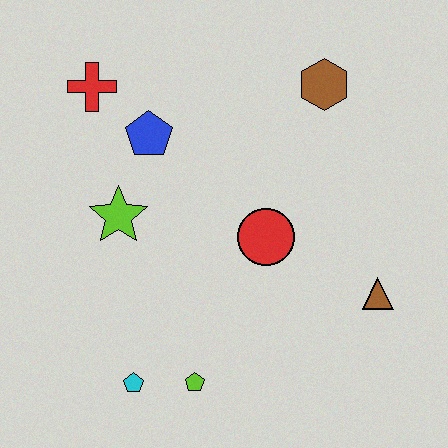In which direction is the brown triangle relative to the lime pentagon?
The brown triangle is to the right of the lime pentagon.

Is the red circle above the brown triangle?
Yes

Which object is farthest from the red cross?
The brown triangle is farthest from the red cross.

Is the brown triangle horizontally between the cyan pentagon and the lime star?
No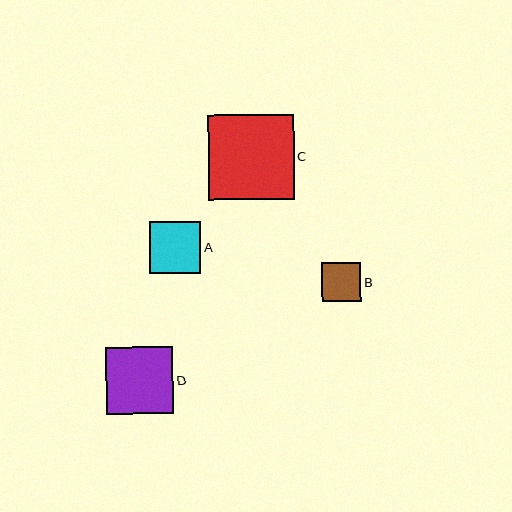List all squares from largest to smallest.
From largest to smallest: C, D, A, B.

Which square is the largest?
Square C is the largest with a size of approximately 86 pixels.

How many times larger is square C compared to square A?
Square C is approximately 1.7 times the size of square A.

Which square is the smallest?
Square B is the smallest with a size of approximately 40 pixels.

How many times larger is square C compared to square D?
Square C is approximately 1.3 times the size of square D.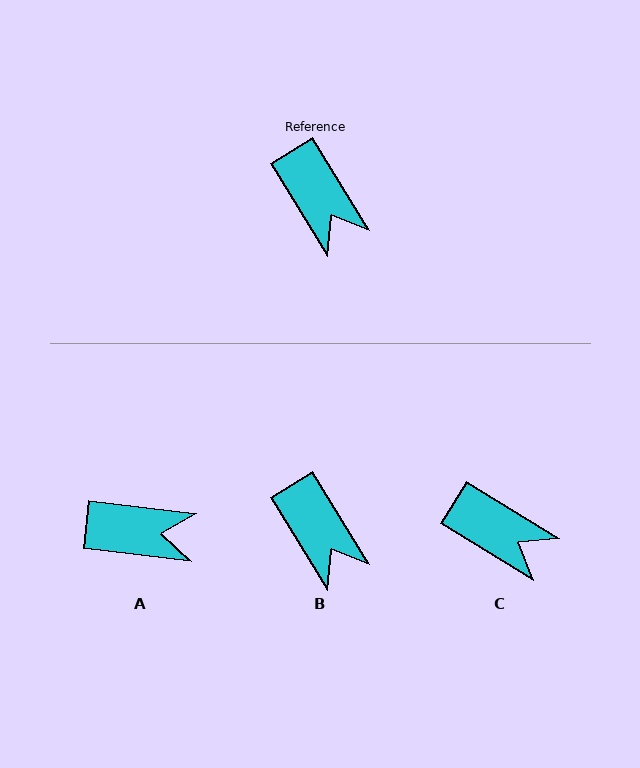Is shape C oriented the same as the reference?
No, it is off by about 27 degrees.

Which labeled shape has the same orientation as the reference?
B.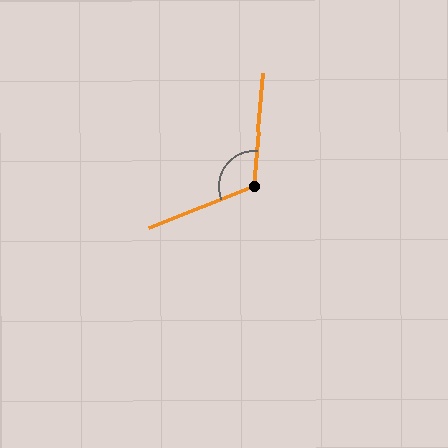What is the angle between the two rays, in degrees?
Approximately 117 degrees.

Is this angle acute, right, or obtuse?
It is obtuse.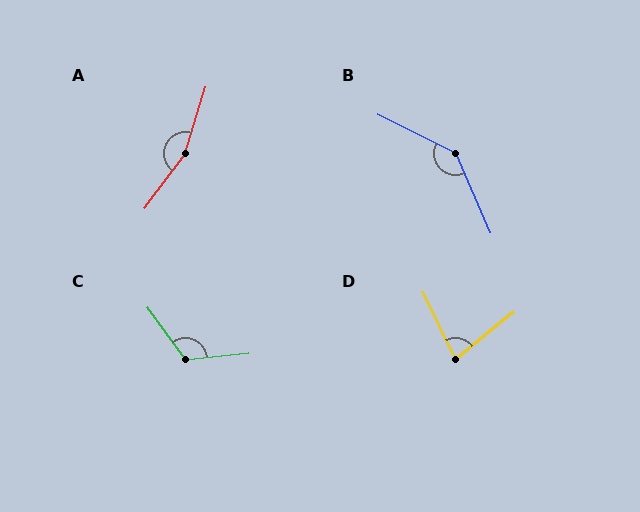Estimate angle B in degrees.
Approximately 140 degrees.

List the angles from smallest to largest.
D (77°), C (120°), B (140°), A (160°).